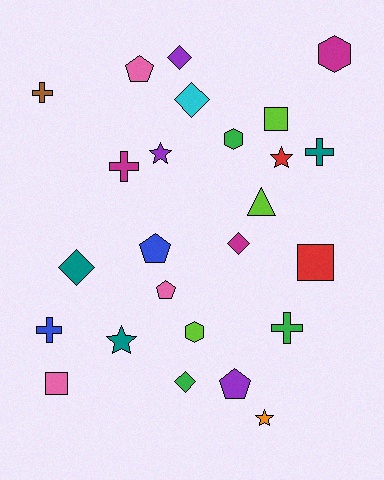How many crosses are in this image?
There are 5 crosses.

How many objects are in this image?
There are 25 objects.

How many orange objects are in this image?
There is 1 orange object.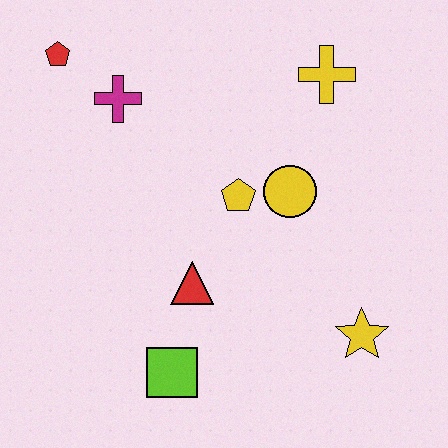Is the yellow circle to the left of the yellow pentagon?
No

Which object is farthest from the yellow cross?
The lime square is farthest from the yellow cross.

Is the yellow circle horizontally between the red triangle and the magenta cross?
No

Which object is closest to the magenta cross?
The red pentagon is closest to the magenta cross.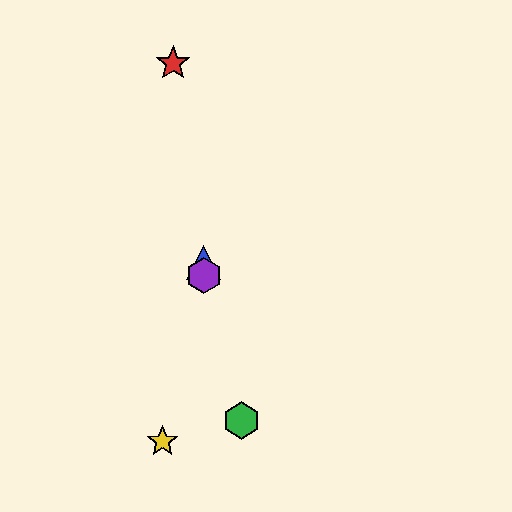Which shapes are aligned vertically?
The blue triangle, the purple hexagon are aligned vertically.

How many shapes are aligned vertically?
2 shapes (the blue triangle, the purple hexagon) are aligned vertically.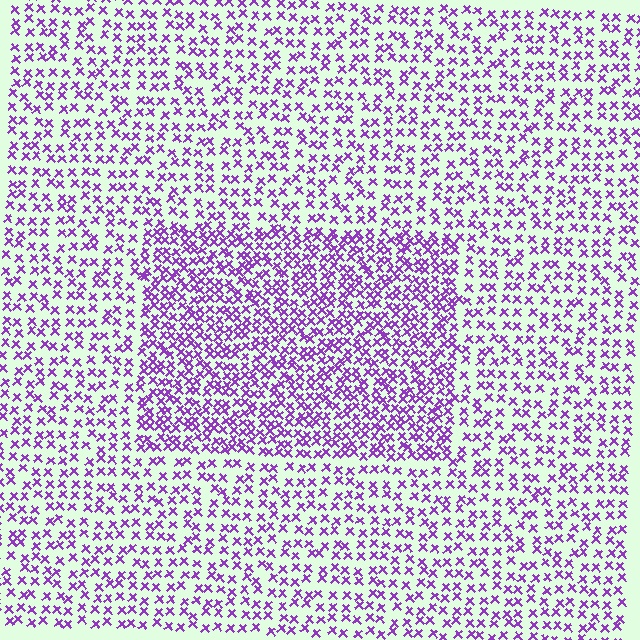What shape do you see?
I see a rectangle.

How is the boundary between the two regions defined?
The boundary is defined by a change in element density (approximately 1.8x ratio). All elements are the same color, size, and shape.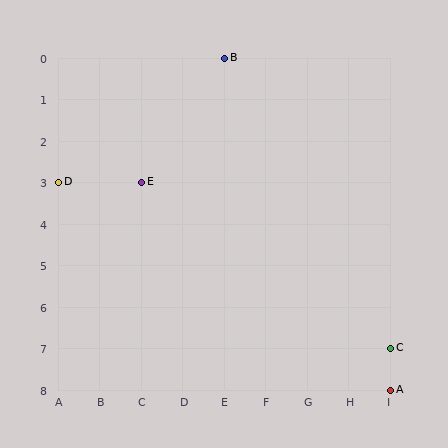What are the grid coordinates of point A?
Point A is at grid coordinates (I, 8).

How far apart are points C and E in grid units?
Points C and E are 6 columns and 4 rows apart (about 7.2 grid units diagonally).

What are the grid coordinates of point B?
Point B is at grid coordinates (E, 0).